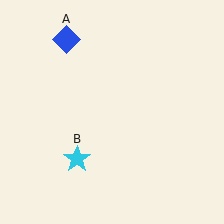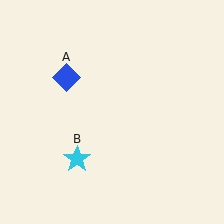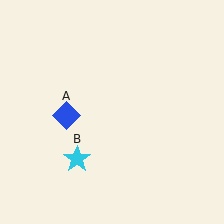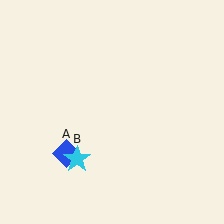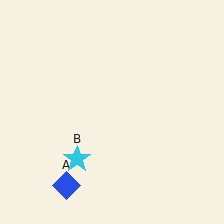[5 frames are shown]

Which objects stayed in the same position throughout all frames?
Cyan star (object B) remained stationary.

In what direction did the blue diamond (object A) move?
The blue diamond (object A) moved down.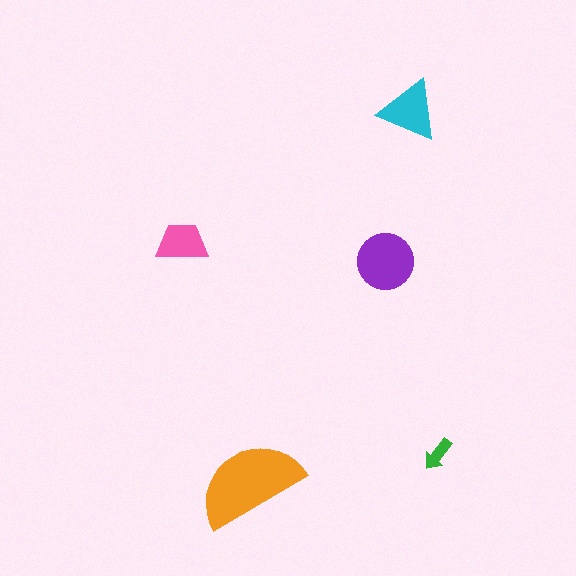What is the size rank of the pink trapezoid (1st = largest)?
4th.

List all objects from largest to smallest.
The orange semicircle, the purple circle, the cyan triangle, the pink trapezoid, the green arrow.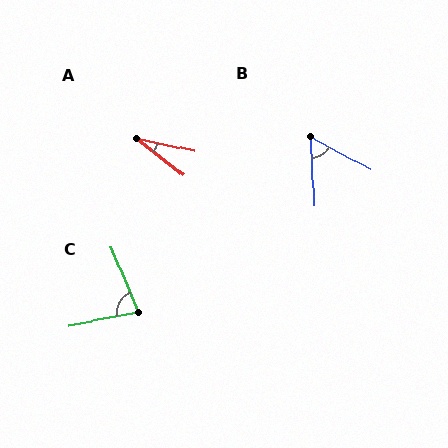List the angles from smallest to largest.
A (26°), B (59°), C (78°).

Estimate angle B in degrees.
Approximately 59 degrees.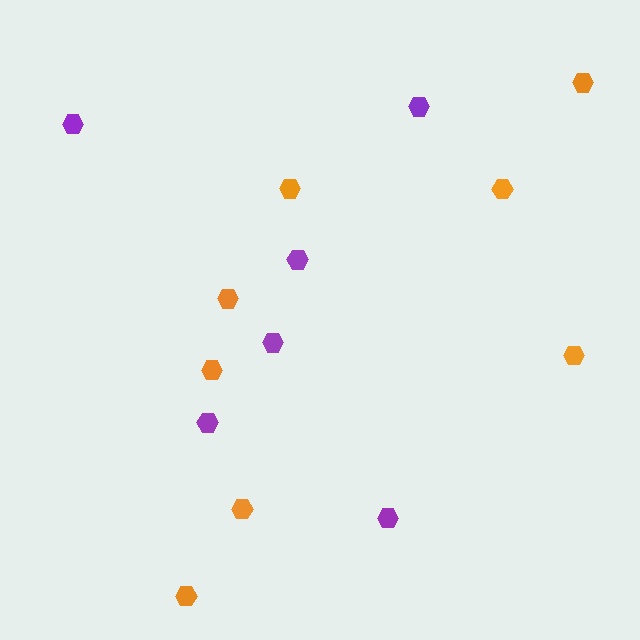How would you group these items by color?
There are 2 groups: one group of orange hexagons (8) and one group of purple hexagons (6).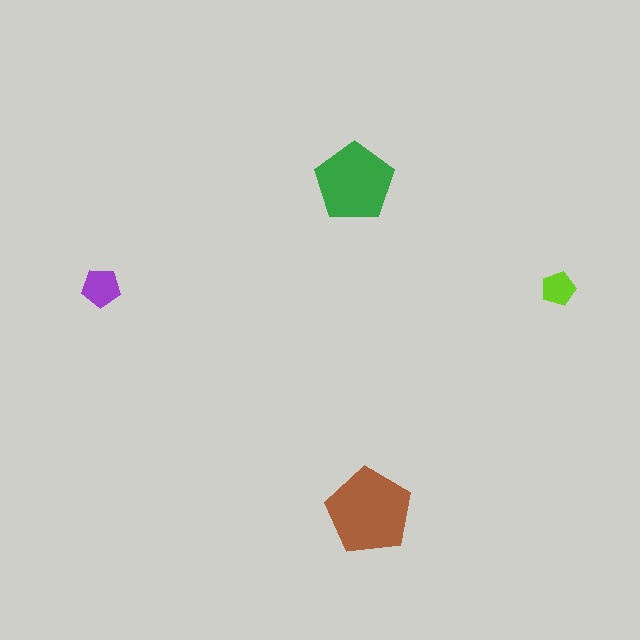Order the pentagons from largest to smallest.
the brown one, the green one, the purple one, the lime one.